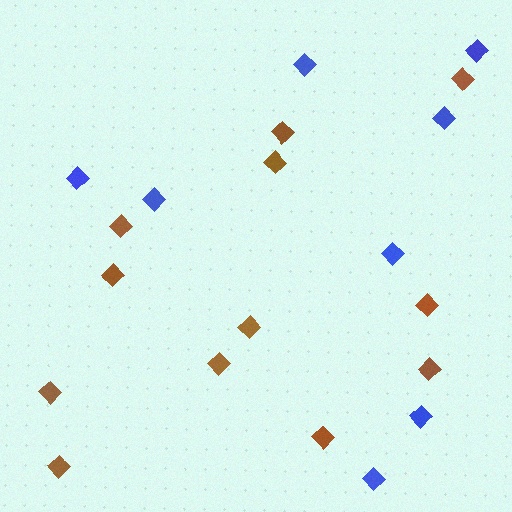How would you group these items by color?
There are 2 groups: one group of blue diamonds (8) and one group of brown diamonds (12).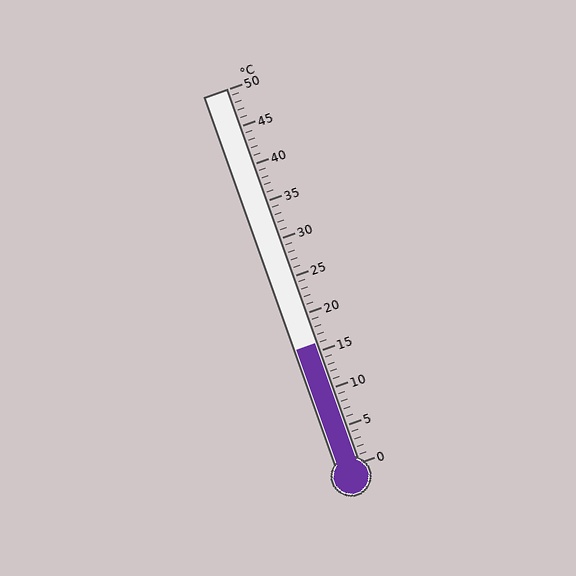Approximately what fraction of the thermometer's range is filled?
The thermometer is filled to approximately 30% of its range.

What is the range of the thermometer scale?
The thermometer scale ranges from 0°C to 50°C.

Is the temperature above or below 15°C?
The temperature is above 15°C.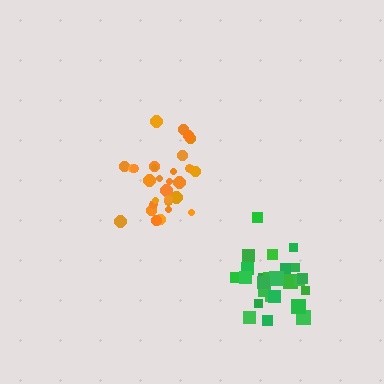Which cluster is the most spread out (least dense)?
Orange.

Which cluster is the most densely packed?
Green.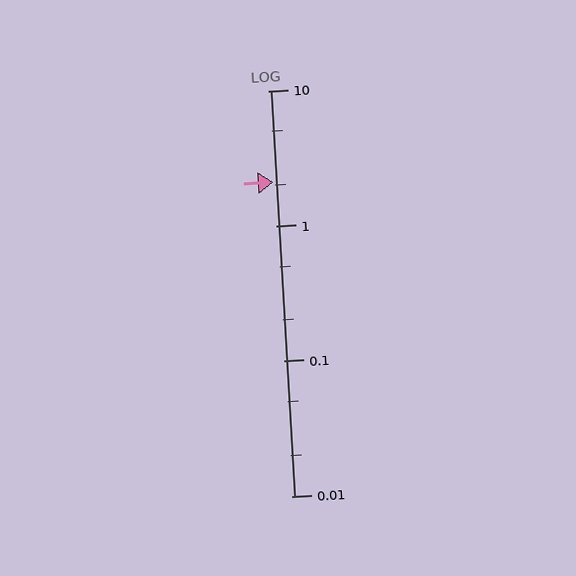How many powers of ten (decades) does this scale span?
The scale spans 3 decades, from 0.01 to 10.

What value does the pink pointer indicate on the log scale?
The pointer indicates approximately 2.1.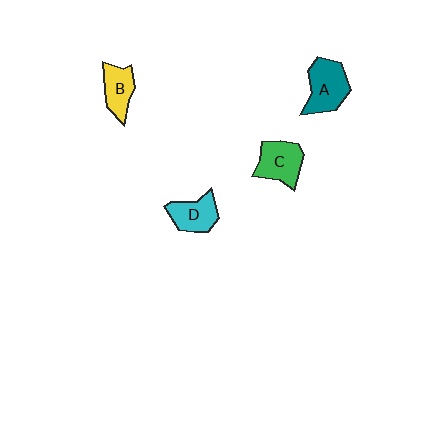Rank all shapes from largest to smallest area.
From largest to smallest: A (teal), C (green), D (cyan), B (yellow).